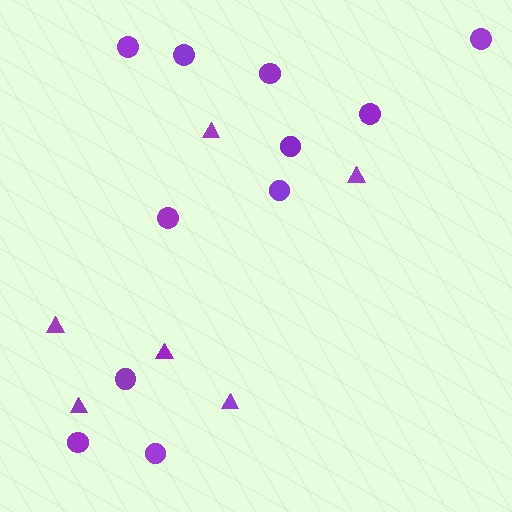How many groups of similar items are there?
There are 2 groups: one group of triangles (6) and one group of circles (11).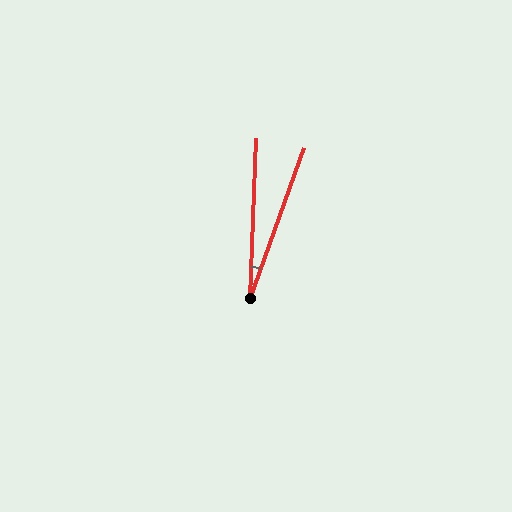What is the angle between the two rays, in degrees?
Approximately 17 degrees.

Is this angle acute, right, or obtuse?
It is acute.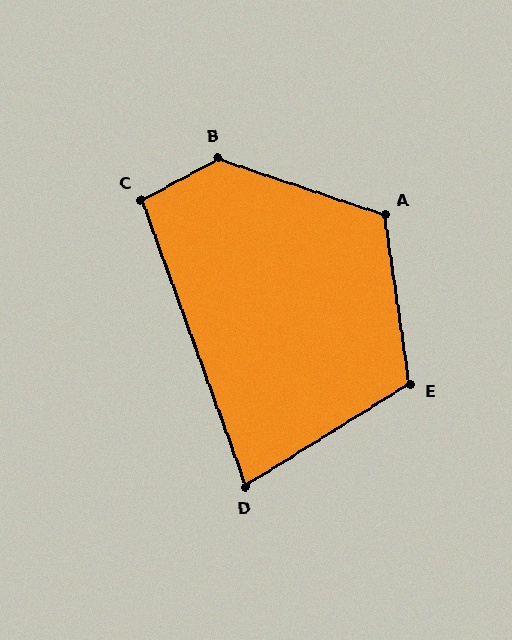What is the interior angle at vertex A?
Approximately 117 degrees (obtuse).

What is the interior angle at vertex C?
Approximately 99 degrees (obtuse).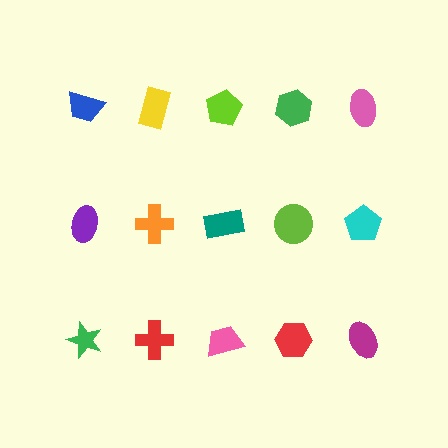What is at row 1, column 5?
A pink ellipse.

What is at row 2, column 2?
An orange cross.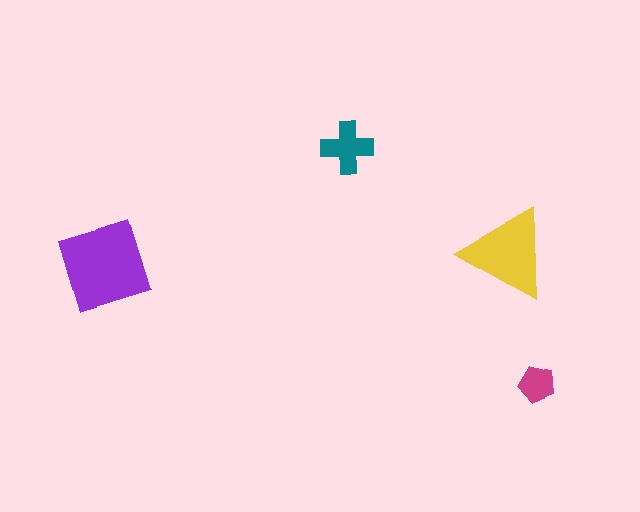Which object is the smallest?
The magenta pentagon.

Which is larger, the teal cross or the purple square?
The purple square.